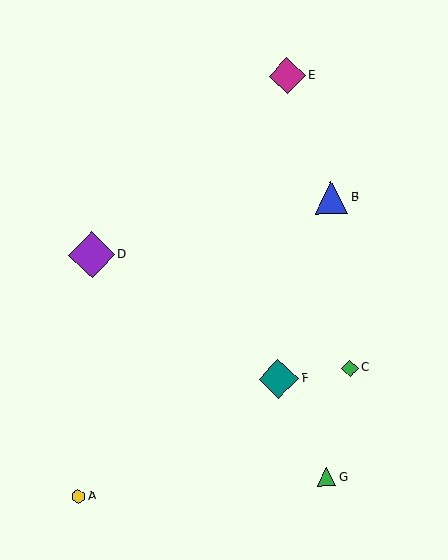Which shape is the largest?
The purple diamond (labeled D) is the largest.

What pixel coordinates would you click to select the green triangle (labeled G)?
Click at (327, 477) to select the green triangle G.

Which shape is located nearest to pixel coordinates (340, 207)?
The blue triangle (labeled B) at (331, 198) is nearest to that location.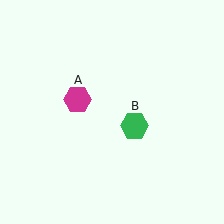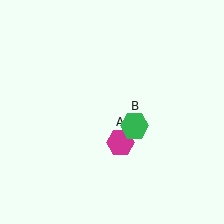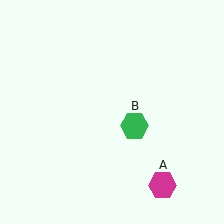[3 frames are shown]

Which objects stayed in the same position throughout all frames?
Green hexagon (object B) remained stationary.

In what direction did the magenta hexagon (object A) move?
The magenta hexagon (object A) moved down and to the right.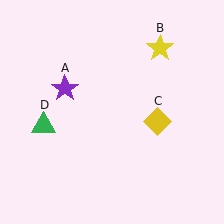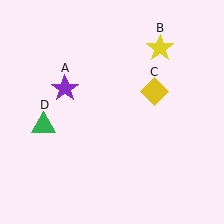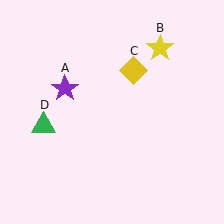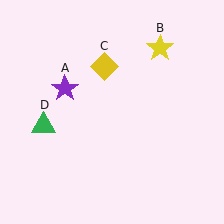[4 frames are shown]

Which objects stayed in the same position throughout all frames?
Purple star (object A) and yellow star (object B) and green triangle (object D) remained stationary.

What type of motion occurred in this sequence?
The yellow diamond (object C) rotated counterclockwise around the center of the scene.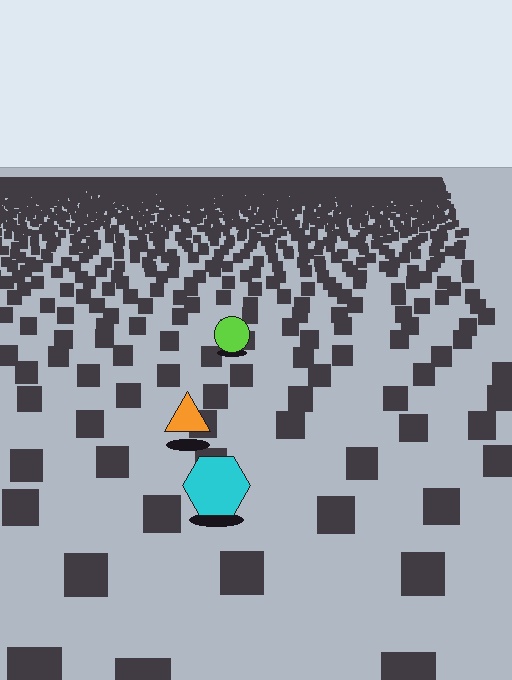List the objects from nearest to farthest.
From nearest to farthest: the cyan hexagon, the orange triangle, the lime circle.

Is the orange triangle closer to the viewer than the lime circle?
Yes. The orange triangle is closer — you can tell from the texture gradient: the ground texture is coarser near it.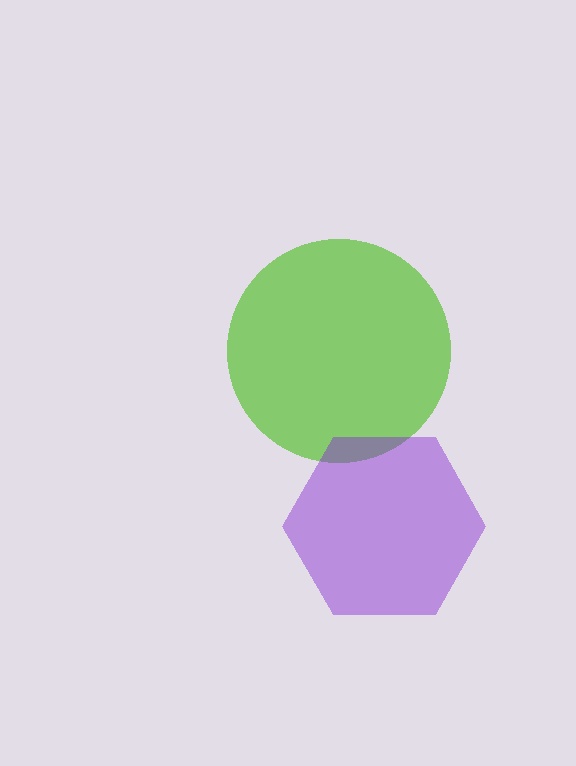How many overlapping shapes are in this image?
There are 2 overlapping shapes in the image.